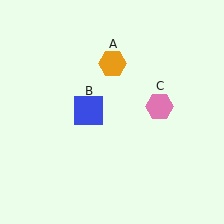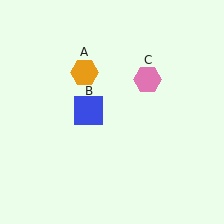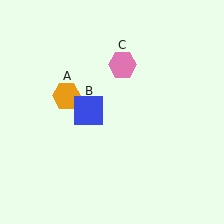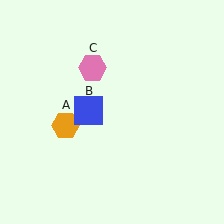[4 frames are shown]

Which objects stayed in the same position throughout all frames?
Blue square (object B) remained stationary.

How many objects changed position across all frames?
2 objects changed position: orange hexagon (object A), pink hexagon (object C).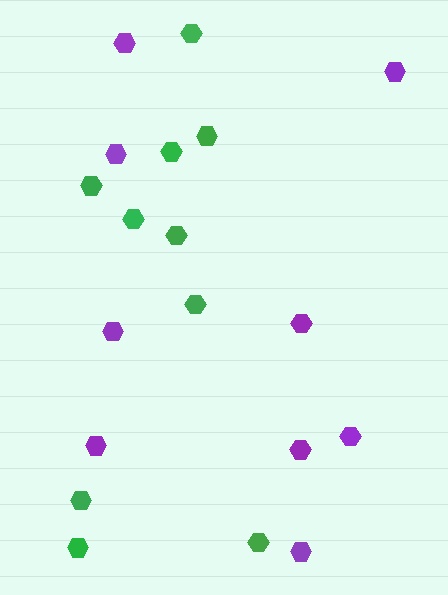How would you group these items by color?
There are 2 groups: one group of purple hexagons (9) and one group of green hexagons (10).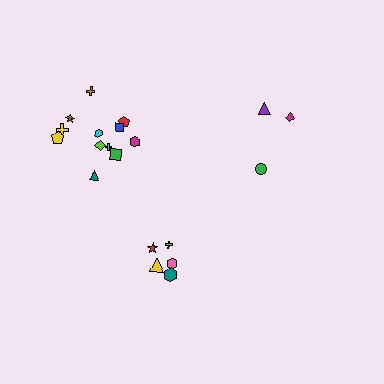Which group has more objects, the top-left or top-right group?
The top-left group.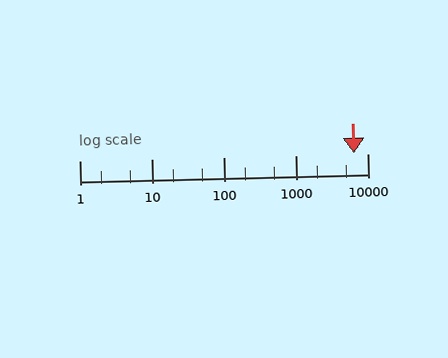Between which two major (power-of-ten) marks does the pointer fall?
The pointer is between 1000 and 10000.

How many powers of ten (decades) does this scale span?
The scale spans 4 decades, from 1 to 10000.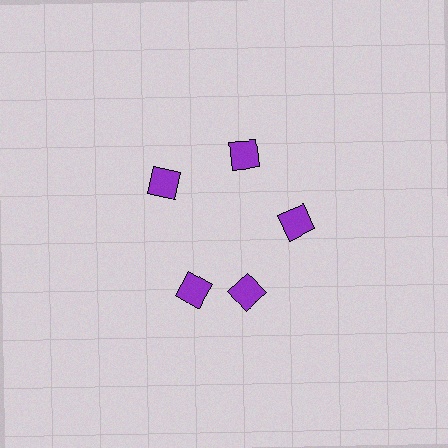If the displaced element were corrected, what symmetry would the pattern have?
It would have 5-fold rotational symmetry — the pattern would map onto itself every 72 degrees.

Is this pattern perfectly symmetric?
No. The 5 purple diamonds are arranged in a ring, but one element near the 8 o'clock position is rotated out of alignment along the ring, breaking the 5-fold rotational symmetry.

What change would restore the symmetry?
The symmetry would be restored by rotating it back into even spacing with its neighbors so that all 5 diamonds sit at equal angles and equal distance from the center.